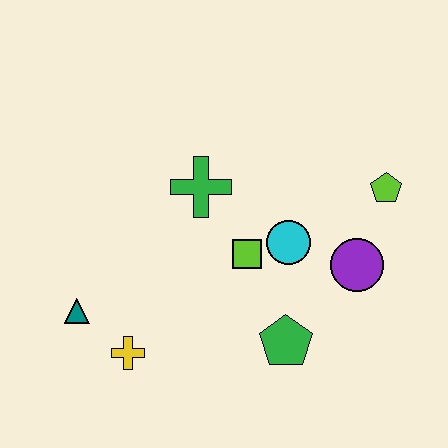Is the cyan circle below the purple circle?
No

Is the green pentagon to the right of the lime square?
Yes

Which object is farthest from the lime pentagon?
The teal triangle is farthest from the lime pentagon.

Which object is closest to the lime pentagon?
The purple circle is closest to the lime pentagon.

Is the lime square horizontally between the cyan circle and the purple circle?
No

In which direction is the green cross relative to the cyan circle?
The green cross is to the left of the cyan circle.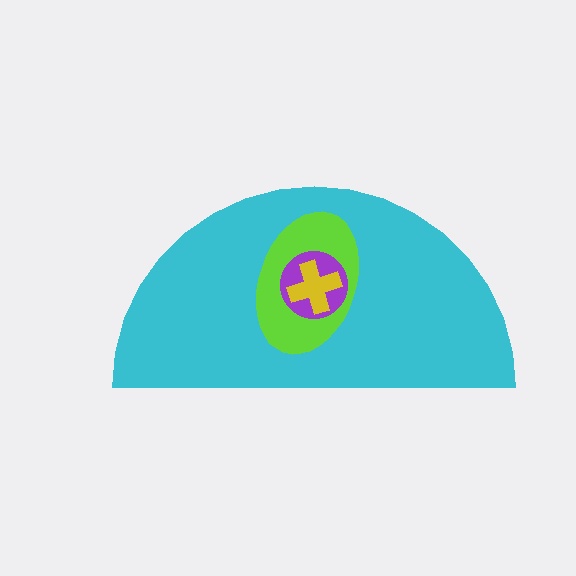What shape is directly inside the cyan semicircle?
The lime ellipse.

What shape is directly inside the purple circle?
The yellow cross.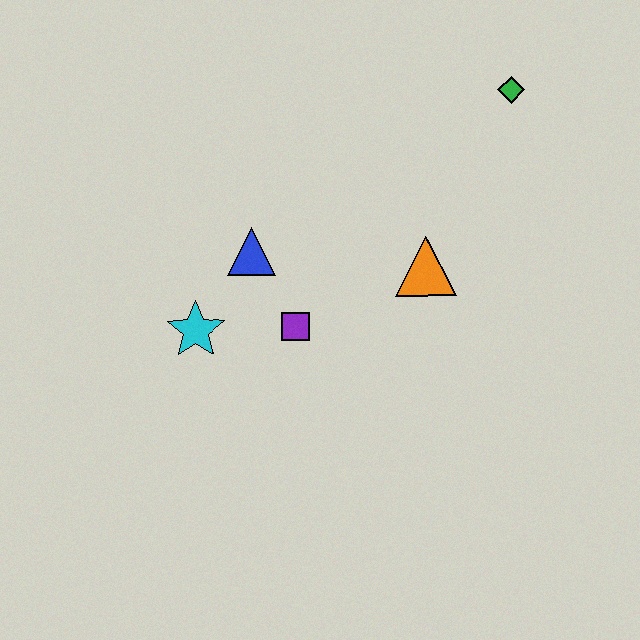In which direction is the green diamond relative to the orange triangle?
The green diamond is above the orange triangle.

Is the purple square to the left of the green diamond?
Yes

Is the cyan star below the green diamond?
Yes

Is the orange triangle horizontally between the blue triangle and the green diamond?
Yes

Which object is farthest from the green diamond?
The cyan star is farthest from the green diamond.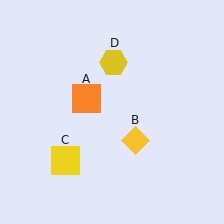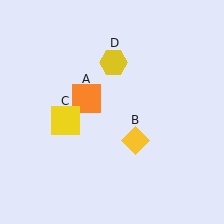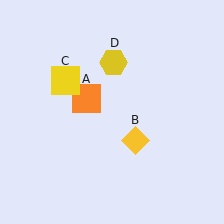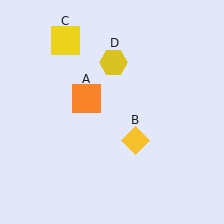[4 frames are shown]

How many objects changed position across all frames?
1 object changed position: yellow square (object C).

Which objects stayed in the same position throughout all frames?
Orange square (object A) and yellow diamond (object B) and yellow hexagon (object D) remained stationary.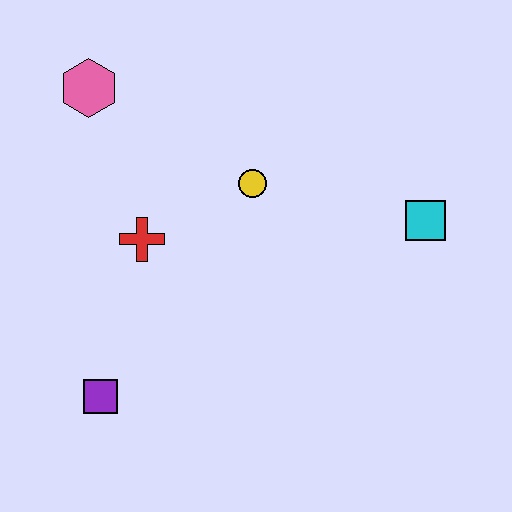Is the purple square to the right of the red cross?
No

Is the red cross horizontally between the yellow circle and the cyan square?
No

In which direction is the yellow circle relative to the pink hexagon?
The yellow circle is to the right of the pink hexagon.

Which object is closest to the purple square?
The red cross is closest to the purple square.